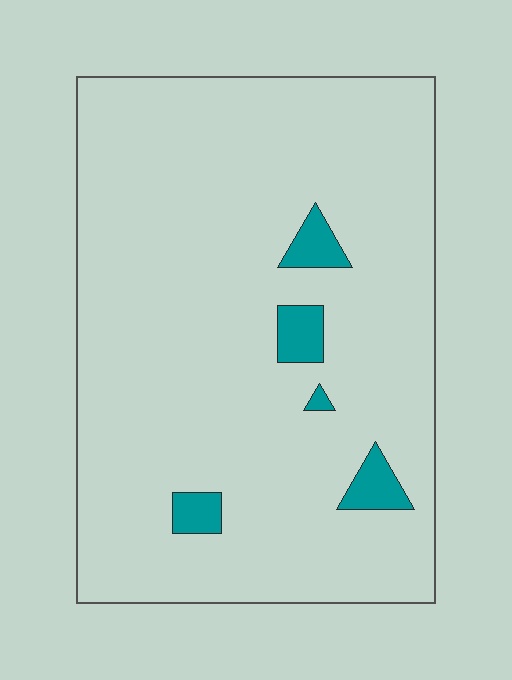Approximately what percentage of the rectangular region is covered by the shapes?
Approximately 5%.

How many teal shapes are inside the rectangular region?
5.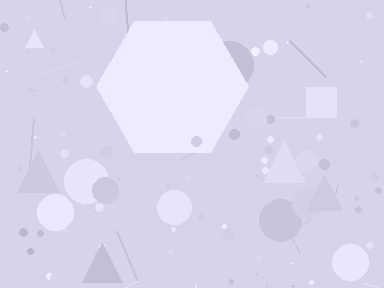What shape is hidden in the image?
A hexagon is hidden in the image.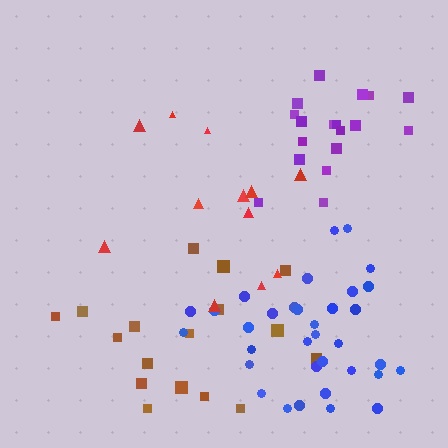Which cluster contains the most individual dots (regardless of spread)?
Blue (34).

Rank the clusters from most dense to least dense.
blue, purple, red, brown.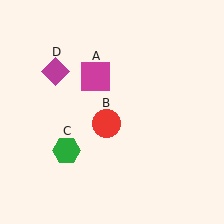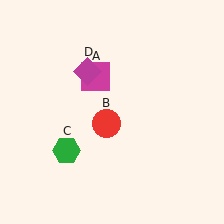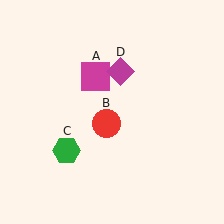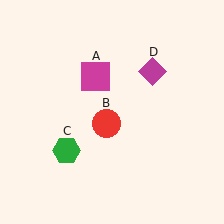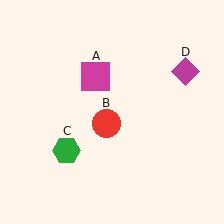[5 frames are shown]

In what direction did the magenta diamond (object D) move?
The magenta diamond (object D) moved right.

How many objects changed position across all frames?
1 object changed position: magenta diamond (object D).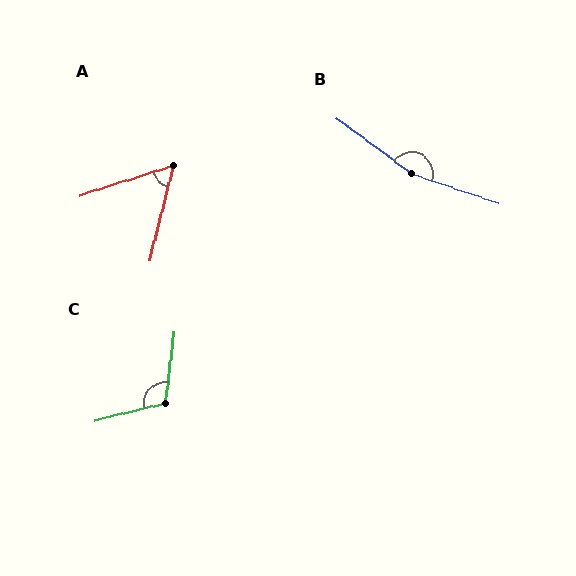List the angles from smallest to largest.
A (58°), C (111°), B (162°).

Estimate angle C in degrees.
Approximately 111 degrees.